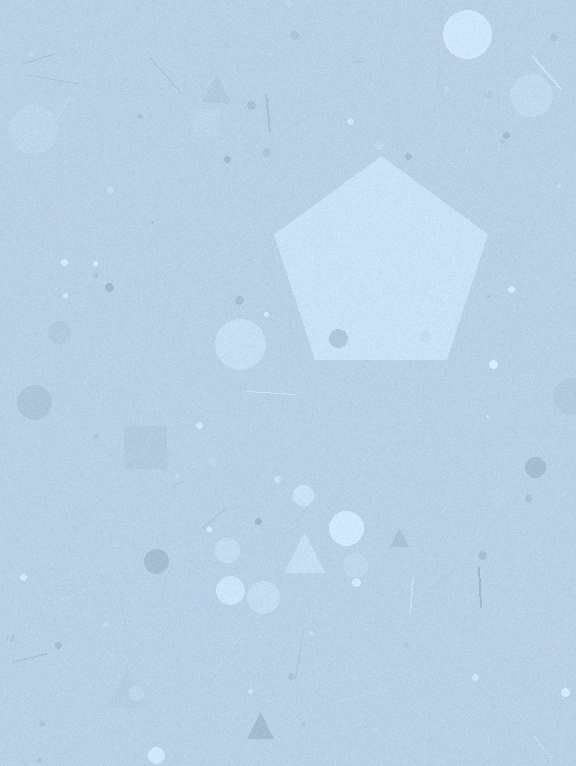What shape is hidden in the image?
A pentagon is hidden in the image.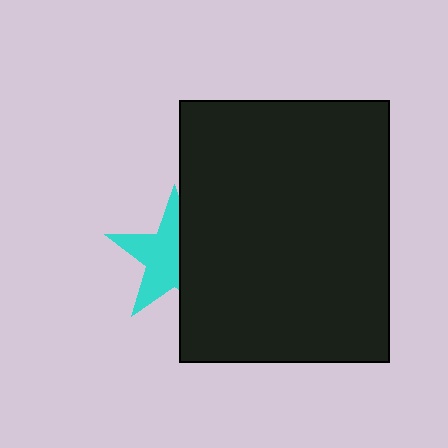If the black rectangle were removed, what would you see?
You would see the complete cyan star.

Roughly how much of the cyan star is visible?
About half of it is visible (roughly 57%).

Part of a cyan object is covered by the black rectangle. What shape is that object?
It is a star.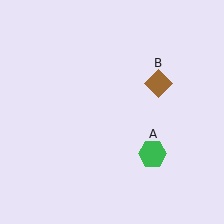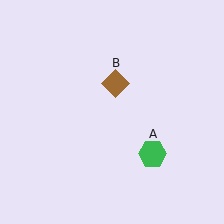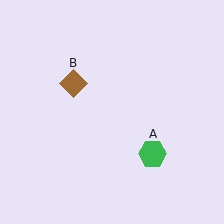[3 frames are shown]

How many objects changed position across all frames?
1 object changed position: brown diamond (object B).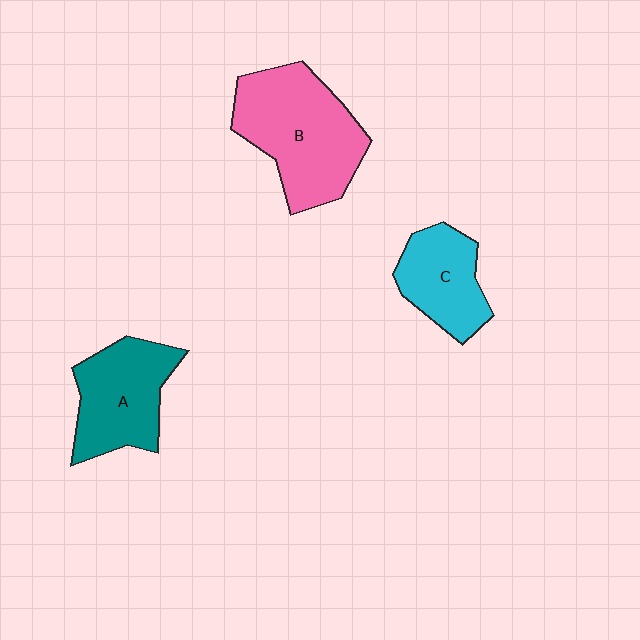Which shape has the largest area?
Shape B (pink).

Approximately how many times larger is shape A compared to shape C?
Approximately 1.3 times.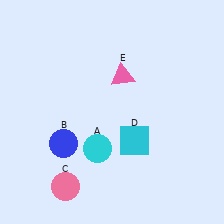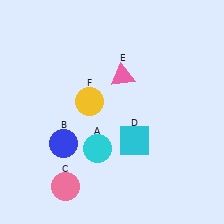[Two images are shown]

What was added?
A yellow circle (F) was added in Image 2.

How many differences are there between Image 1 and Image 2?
There is 1 difference between the two images.